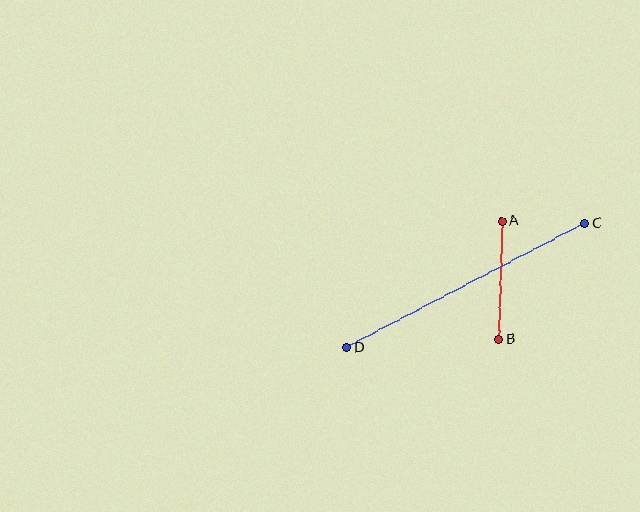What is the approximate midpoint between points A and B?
The midpoint is at approximately (500, 280) pixels.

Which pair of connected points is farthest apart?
Points C and D are farthest apart.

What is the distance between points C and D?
The distance is approximately 268 pixels.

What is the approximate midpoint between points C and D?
The midpoint is at approximately (466, 285) pixels.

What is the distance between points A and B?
The distance is approximately 118 pixels.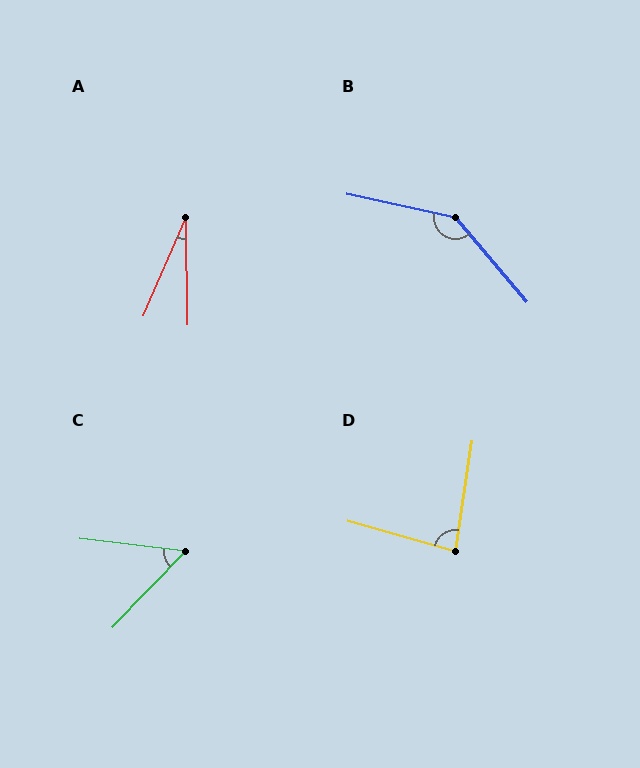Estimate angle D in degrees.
Approximately 83 degrees.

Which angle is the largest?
B, at approximately 143 degrees.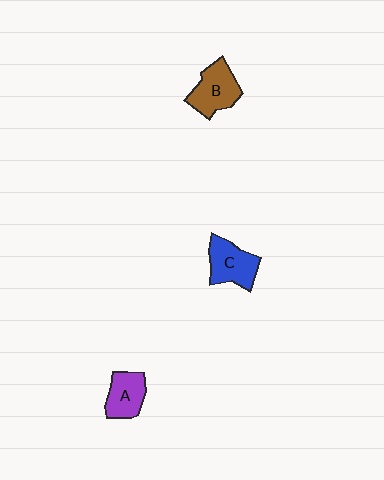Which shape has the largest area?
Shape B (brown).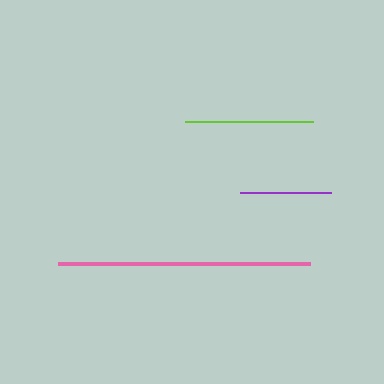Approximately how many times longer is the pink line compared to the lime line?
The pink line is approximately 2.0 times the length of the lime line.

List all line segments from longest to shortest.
From longest to shortest: pink, lime, purple.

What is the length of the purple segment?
The purple segment is approximately 91 pixels long.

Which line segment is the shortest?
The purple line is the shortest at approximately 91 pixels.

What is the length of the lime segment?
The lime segment is approximately 128 pixels long.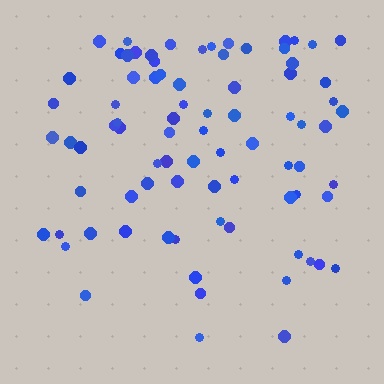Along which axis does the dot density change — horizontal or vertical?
Vertical.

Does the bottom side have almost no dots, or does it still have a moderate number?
Still a moderate number, just noticeably fewer than the top.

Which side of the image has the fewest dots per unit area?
The bottom.